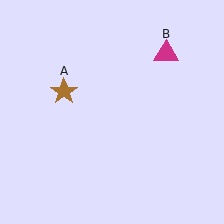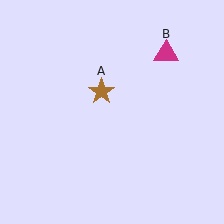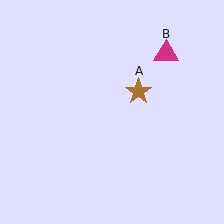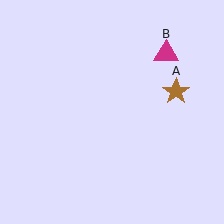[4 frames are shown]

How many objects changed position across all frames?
1 object changed position: brown star (object A).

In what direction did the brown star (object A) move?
The brown star (object A) moved right.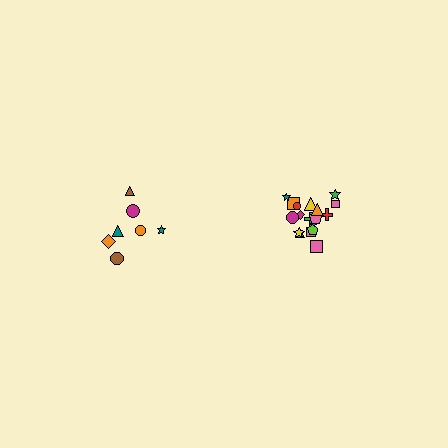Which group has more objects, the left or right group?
The right group.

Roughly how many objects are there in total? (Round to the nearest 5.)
Roughly 25 objects in total.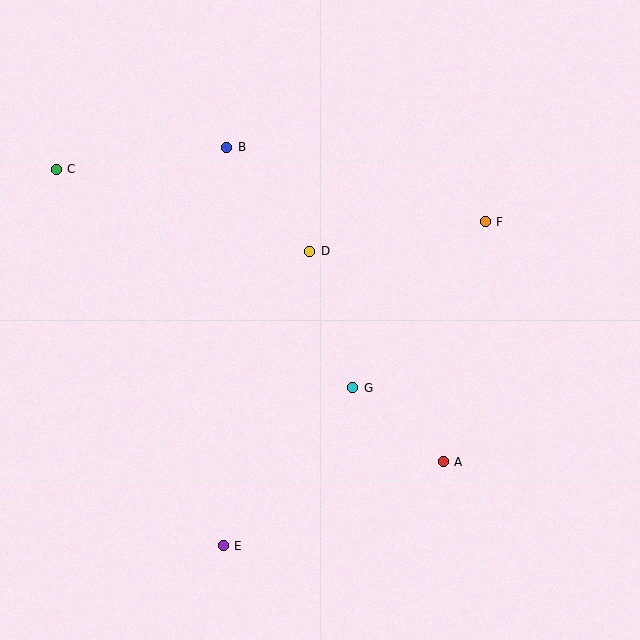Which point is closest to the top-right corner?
Point F is closest to the top-right corner.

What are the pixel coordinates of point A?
Point A is at (443, 462).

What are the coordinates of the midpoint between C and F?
The midpoint between C and F is at (271, 196).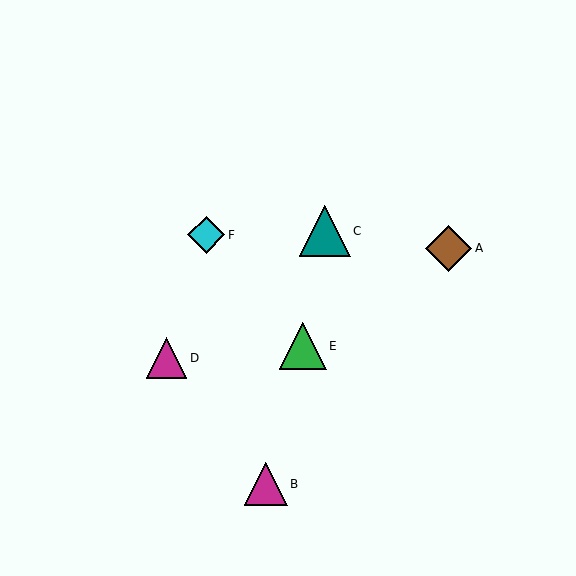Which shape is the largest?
The teal triangle (labeled C) is the largest.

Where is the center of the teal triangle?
The center of the teal triangle is at (325, 231).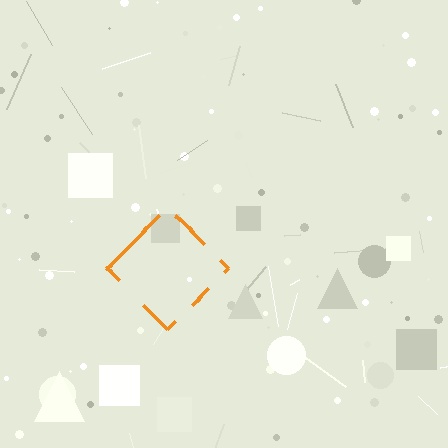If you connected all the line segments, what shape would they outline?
They would outline a diamond.